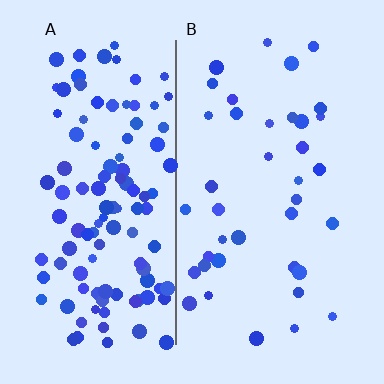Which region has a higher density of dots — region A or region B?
A (the left).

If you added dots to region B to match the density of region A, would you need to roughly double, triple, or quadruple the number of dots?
Approximately triple.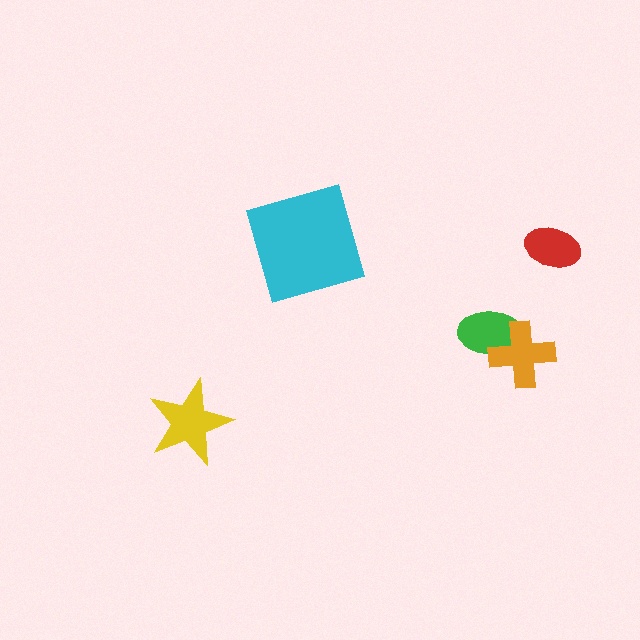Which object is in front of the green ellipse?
The orange cross is in front of the green ellipse.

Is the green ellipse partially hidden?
Yes, it is partially covered by another shape.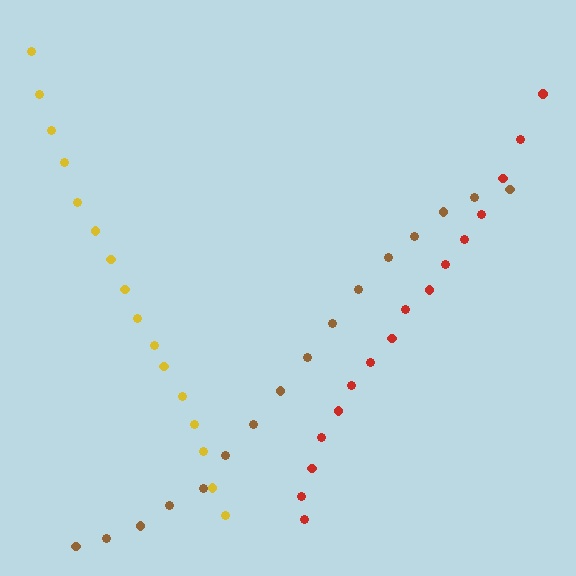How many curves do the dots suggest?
There are 3 distinct paths.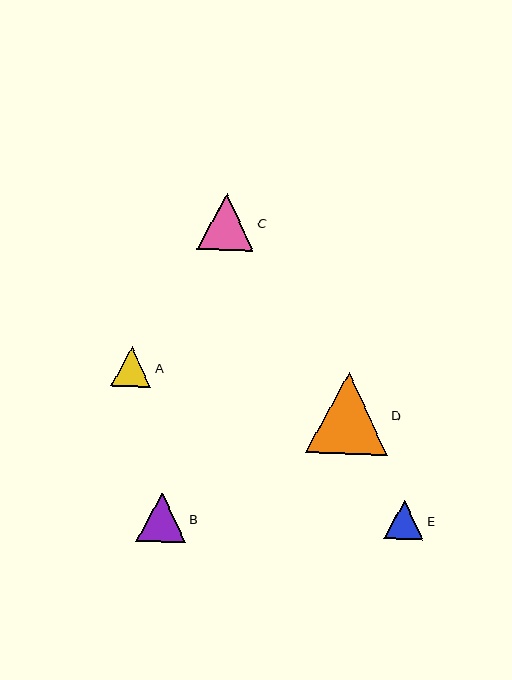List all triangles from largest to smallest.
From largest to smallest: D, C, B, A, E.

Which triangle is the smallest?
Triangle E is the smallest with a size of approximately 40 pixels.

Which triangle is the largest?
Triangle D is the largest with a size of approximately 82 pixels.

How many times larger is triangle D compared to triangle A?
Triangle D is approximately 2.0 times the size of triangle A.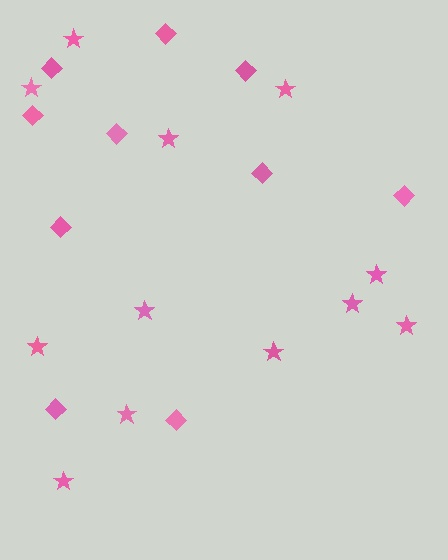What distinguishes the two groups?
There are 2 groups: one group of stars (12) and one group of diamonds (10).